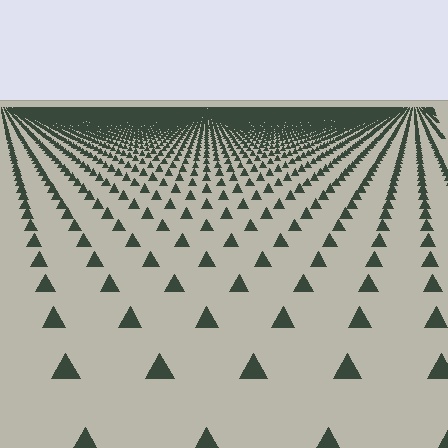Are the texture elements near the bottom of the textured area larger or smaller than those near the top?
Larger. Near the bottom, elements are closer to the viewer and appear at a bigger on-screen size.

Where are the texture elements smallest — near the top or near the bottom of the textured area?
Near the top.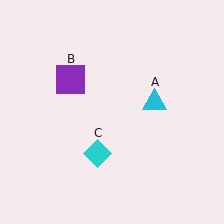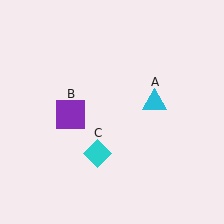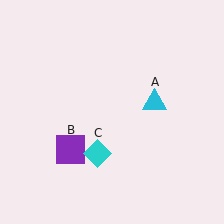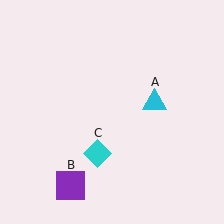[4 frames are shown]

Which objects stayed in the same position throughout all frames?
Cyan triangle (object A) and cyan diamond (object C) remained stationary.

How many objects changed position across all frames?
1 object changed position: purple square (object B).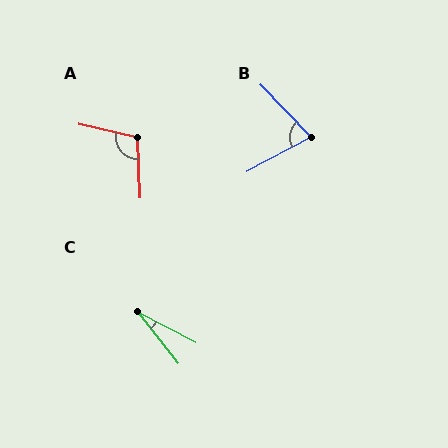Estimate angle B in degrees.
Approximately 74 degrees.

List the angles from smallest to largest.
C (25°), B (74°), A (105°).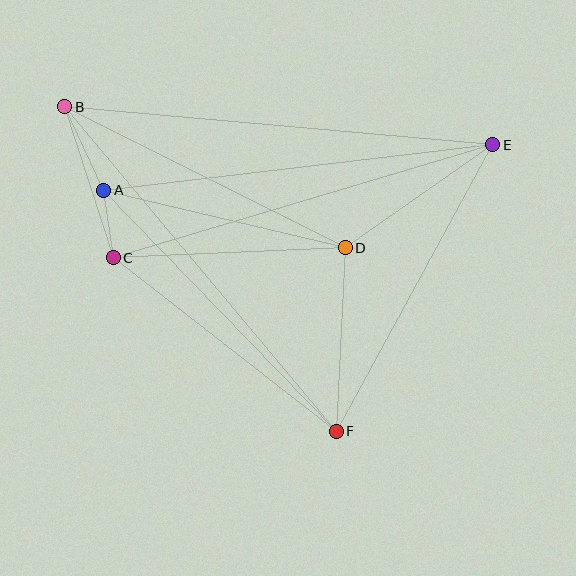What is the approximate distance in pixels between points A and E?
The distance between A and E is approximately 391 pixels.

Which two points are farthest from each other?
Points B and E are farthest from each other.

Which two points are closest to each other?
Points A and C are closest to each other.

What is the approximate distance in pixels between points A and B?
The distance between A and B is approximately 93 pixels.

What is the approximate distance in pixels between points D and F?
The distance between D and F is approximately 184 pixels.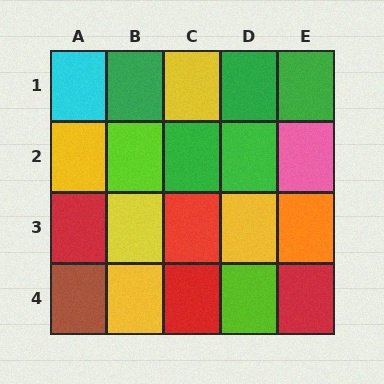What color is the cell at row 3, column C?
Red.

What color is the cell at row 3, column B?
Yellow.